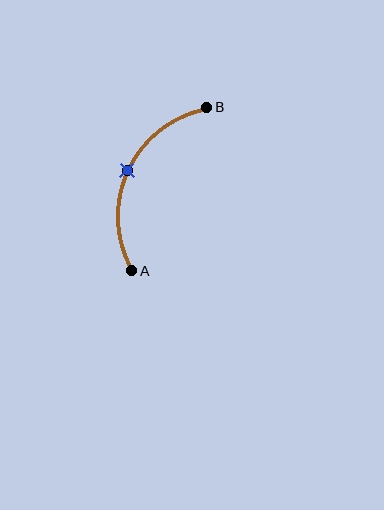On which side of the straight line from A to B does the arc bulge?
The arc bulges to the left of the straight line connecting A and B.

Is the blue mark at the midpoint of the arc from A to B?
Yes. The blue mark lies on the arc at equal arc-length from both A and B — it is the arc midpoint.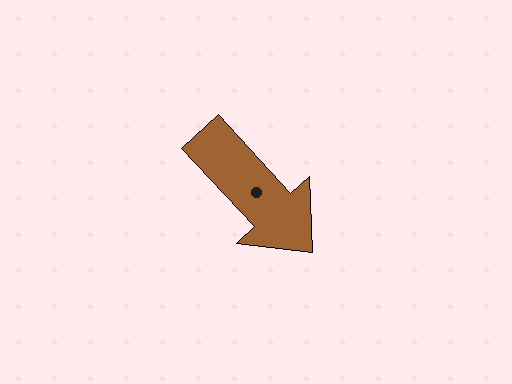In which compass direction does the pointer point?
Southeast.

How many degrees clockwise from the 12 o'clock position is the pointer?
Approximately 137 degrees.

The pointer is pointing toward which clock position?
Roughly 5 o'clock.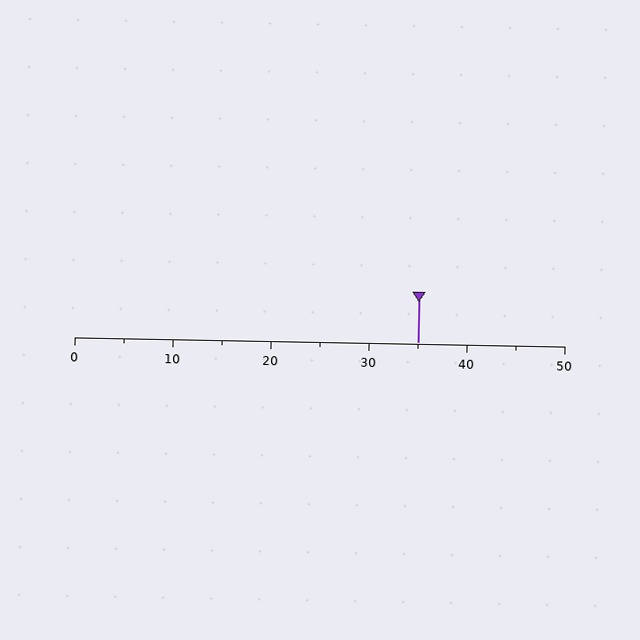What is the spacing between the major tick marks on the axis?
The major ticks are spaced 10 apart.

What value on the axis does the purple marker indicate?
The marker indicates approximately 35.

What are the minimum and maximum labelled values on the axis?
The axis runs from 0 to 50.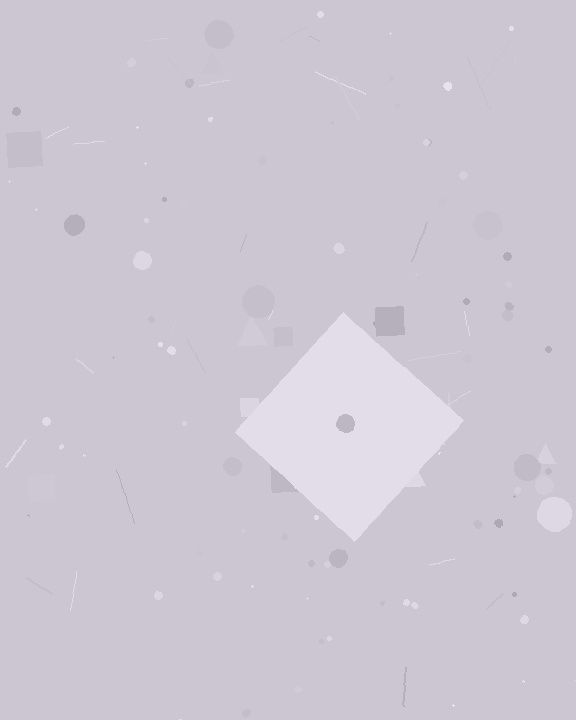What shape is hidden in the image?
A diamond is hidden in the image.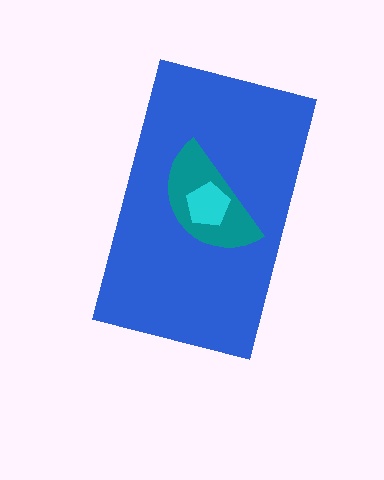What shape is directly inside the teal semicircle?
The cyan pentagon.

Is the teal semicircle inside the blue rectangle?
Yes.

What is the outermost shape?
The blue rectangle.